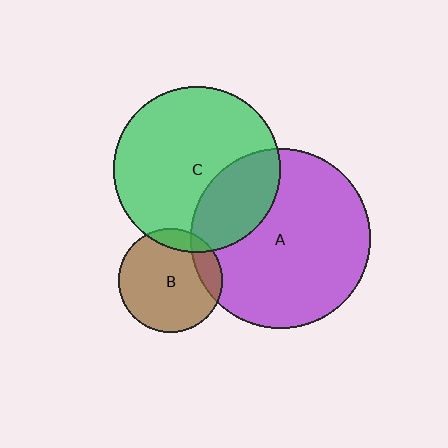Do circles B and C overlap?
Yes.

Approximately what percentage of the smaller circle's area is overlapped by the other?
Approximately 10%.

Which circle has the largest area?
Circle A (purple).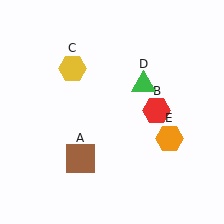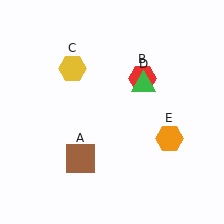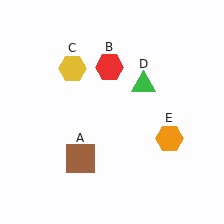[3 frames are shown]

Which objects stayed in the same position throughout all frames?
Brown square (object A) and yellow hexagon (object C) and green triangle (object D) and orange hexagon (object E) remained stationary.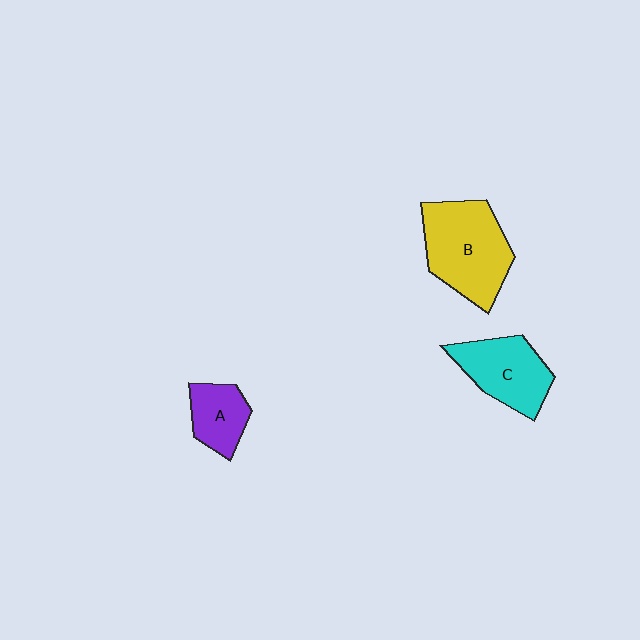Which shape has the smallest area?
Shape A (purple).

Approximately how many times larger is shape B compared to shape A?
Approximately 2.1 times.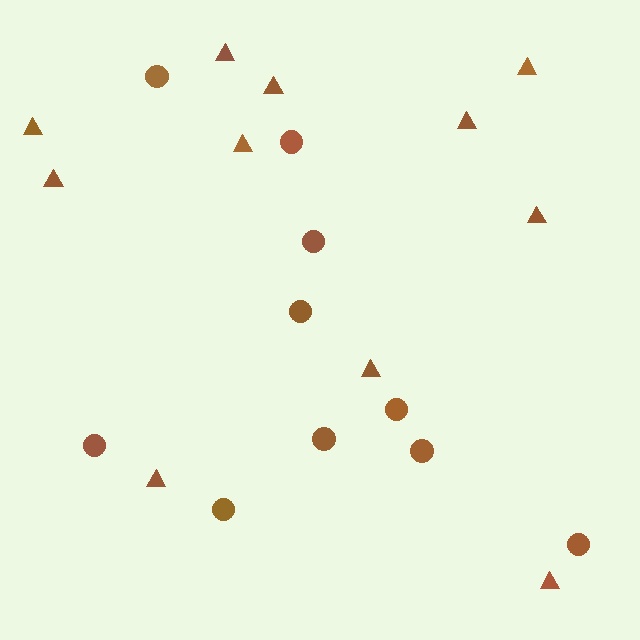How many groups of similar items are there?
There are 2 groups: one group of circles (10) and one group of triangles (11).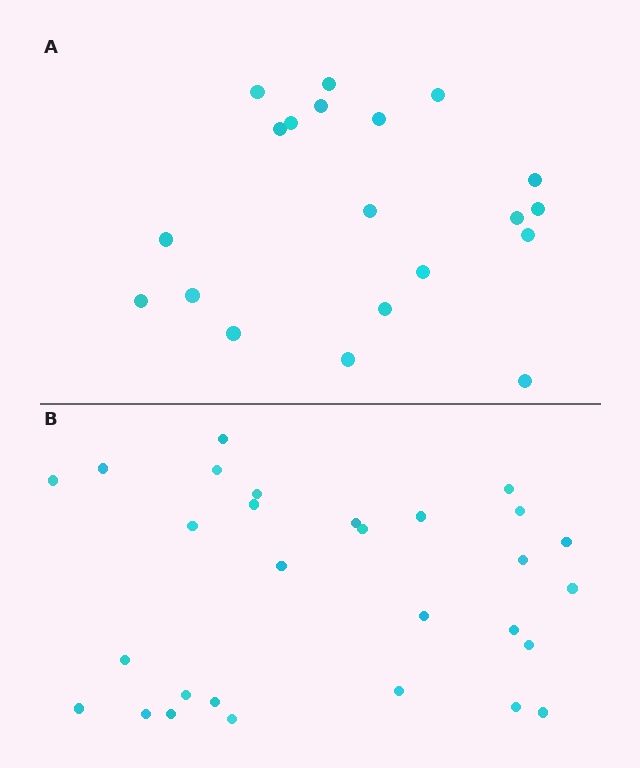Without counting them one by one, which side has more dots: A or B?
Region B (the bottom region) has more dots.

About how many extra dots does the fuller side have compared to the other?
Region B has roughly 8 or so more dots than region A.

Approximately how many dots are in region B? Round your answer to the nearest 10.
About 30 dots. (The exact count is 29, which rounds to 30.)